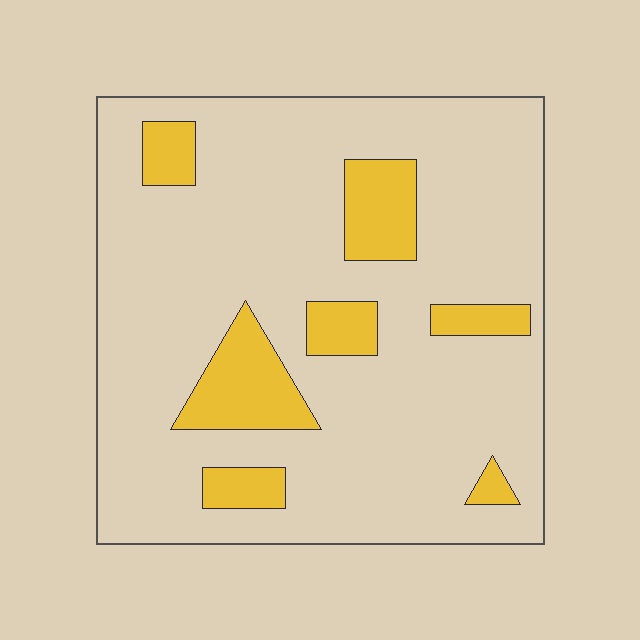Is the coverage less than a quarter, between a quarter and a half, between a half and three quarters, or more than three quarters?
Less than a quarter.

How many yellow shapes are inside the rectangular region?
7.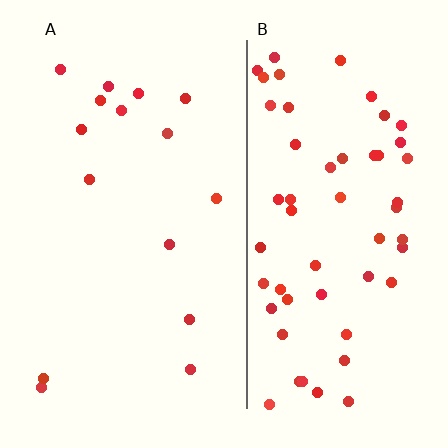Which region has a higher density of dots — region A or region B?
B (the right).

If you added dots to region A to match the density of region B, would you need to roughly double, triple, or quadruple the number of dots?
Approximately quadruple.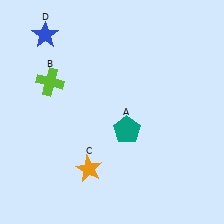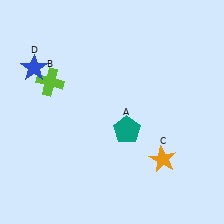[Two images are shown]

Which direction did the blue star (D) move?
The blue star (D) moved down.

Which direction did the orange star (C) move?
The orange star (C) moved right.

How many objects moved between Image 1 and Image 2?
2 objects moved between the two images.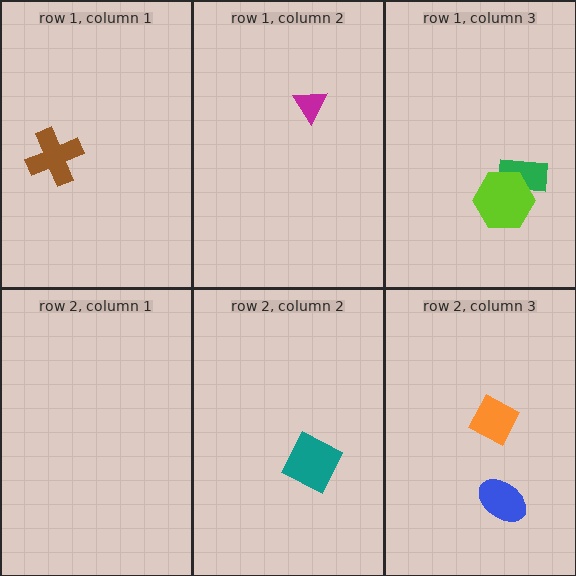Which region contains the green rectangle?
The row 1, column 3 region.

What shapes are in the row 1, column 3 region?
The green rectangle, the lime hexagon.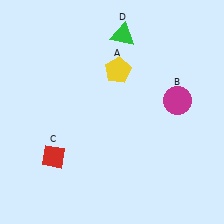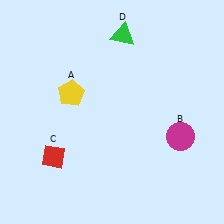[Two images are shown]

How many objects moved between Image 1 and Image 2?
2 objects moved between the two images.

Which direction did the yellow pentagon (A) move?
The yellow pentagon (A) moved left.